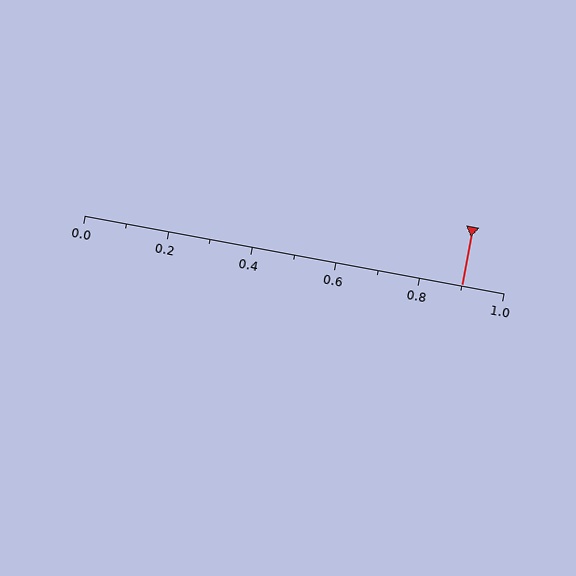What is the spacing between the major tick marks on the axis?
The major ticks are spaced 0.2 apart.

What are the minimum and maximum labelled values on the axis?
The axis runs from 0.0 to 1.0.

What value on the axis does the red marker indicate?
The marker indicates approximately 0.9.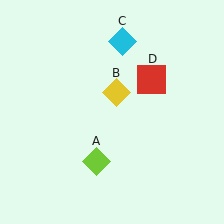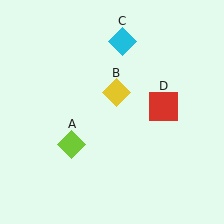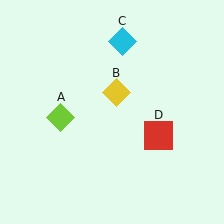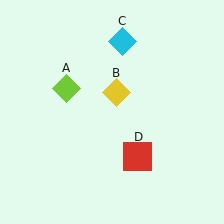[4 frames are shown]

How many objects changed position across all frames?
2 objects changed position: lime diamond (object A), red square (object D).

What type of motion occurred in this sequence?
The lime diamond (object A), red square (object D) rotated clockwise around the center of the scene.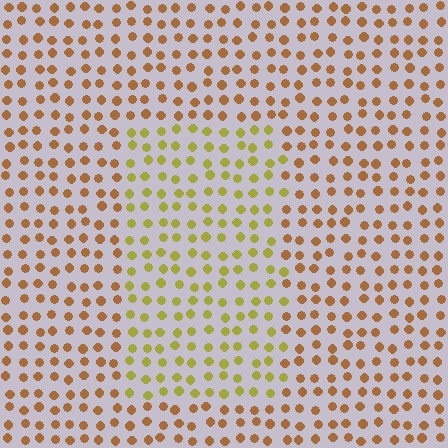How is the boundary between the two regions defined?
The boundary is defined purely by a slight shift in hue (about 35 degrees). Spacing, size, and orientation are identical on both sides.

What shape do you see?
I see a rectangle.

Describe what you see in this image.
The image is filled with small brown elements in a uniform arrangement. A rectangle-shaped region is visible where the elements are tinted to a slightly different hue, forming a subtle color boundary.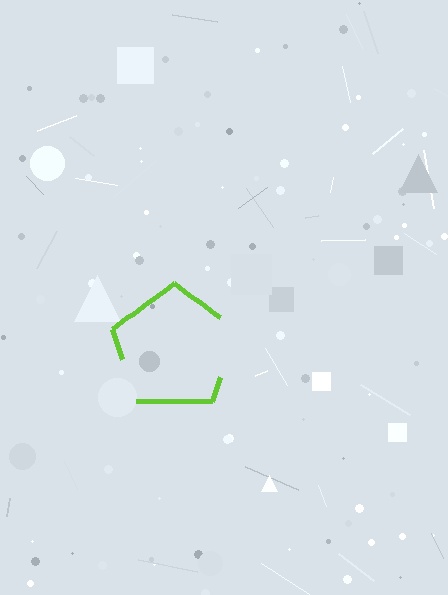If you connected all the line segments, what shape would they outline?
They would outline a pentagon.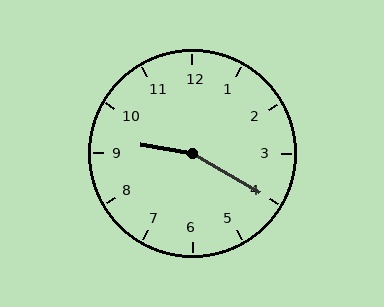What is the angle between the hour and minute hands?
Approximately 160 degrees.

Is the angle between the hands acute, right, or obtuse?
It is obtuse.